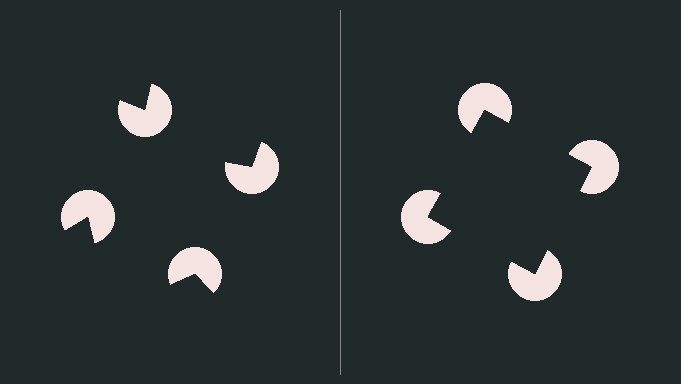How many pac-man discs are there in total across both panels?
8 — 4 on each side.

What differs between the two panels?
The pac-man discs are positioned identically on both sides; only the wedge orientations differ. On the right they align to a square; on the left they are misaligned.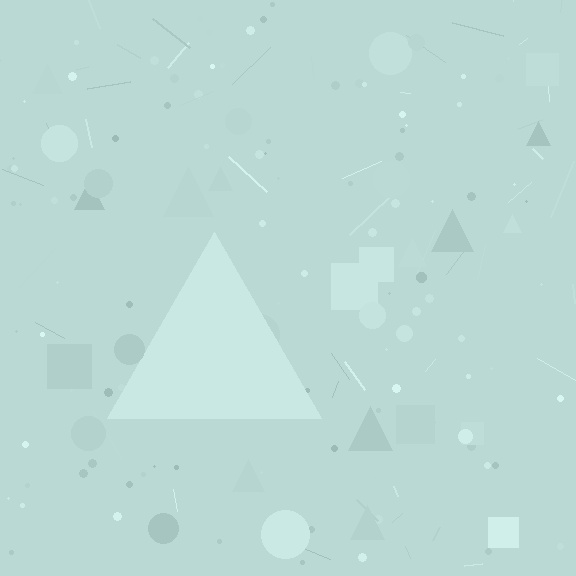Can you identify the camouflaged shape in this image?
The camouflaged shape is a triangle.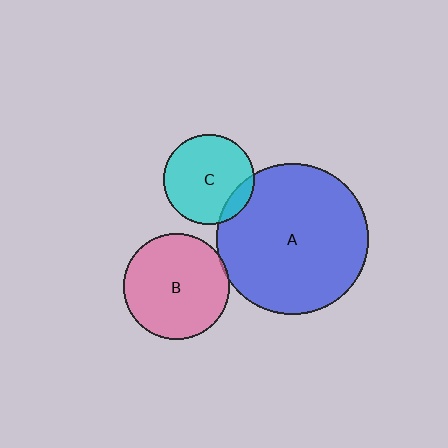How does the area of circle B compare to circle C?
Approximately 1.4 times.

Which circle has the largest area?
Circle A (blue).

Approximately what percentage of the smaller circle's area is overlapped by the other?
Approximately 10%.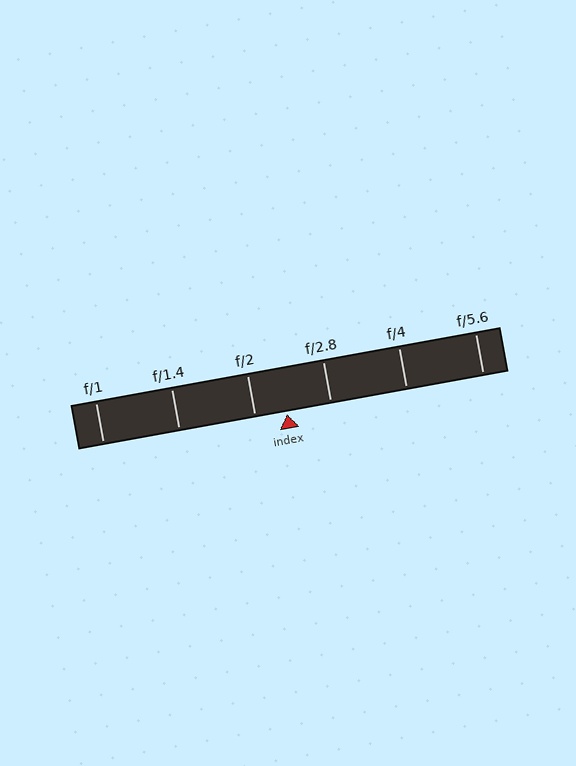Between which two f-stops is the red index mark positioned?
The index mark is between f/2 and f/2.8.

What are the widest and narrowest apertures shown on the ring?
The widest aperture shown is f/1 and the narrowest is f/5.6.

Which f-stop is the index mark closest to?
The index mark is closest to f/2.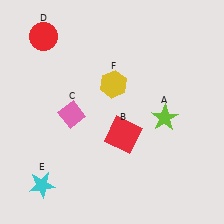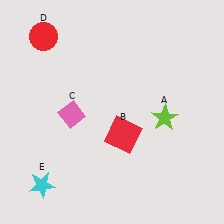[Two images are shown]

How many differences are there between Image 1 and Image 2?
There is 1 difference between the two images.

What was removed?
The yellow hexagon (F) was removed in Image 2.